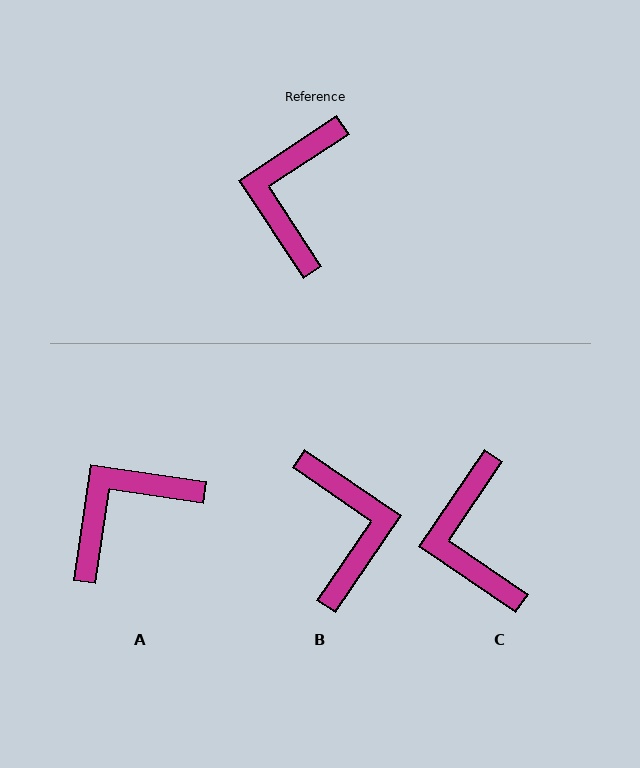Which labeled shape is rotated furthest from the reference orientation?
B, about 158 degrees away.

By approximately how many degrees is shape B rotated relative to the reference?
Approximately 158 degrees clockwise.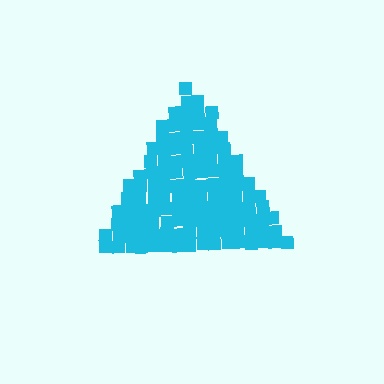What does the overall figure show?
The overall figure shows a triangle.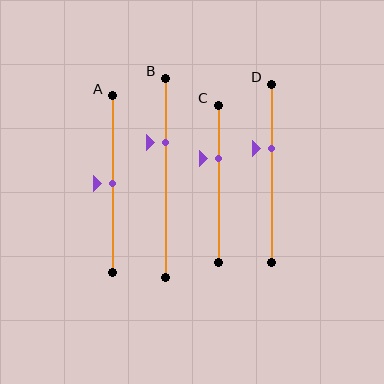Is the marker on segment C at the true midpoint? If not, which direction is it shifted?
No, the marker on segment C is shifted upward by about 16% of the segment length.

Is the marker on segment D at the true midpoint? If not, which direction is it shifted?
No, the marker on segment D is shifted upward by about 14% of the segment length.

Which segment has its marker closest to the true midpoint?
Segment A has its marker closest to the true midpoint.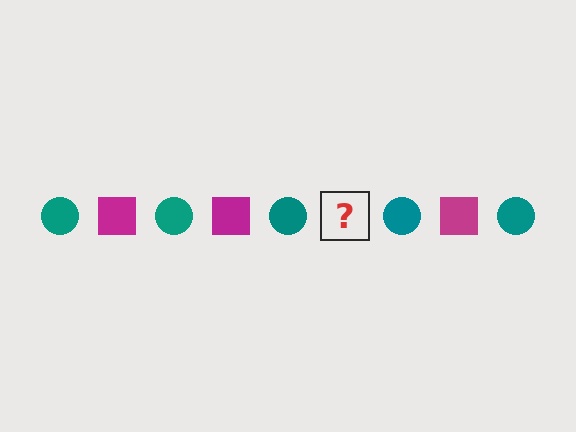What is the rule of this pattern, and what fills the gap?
The rule is that the pattern alternates between teal circle and magenta square. The gap should be filled with a magenta square.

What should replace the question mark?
The question mark should be replaced with a magenta square.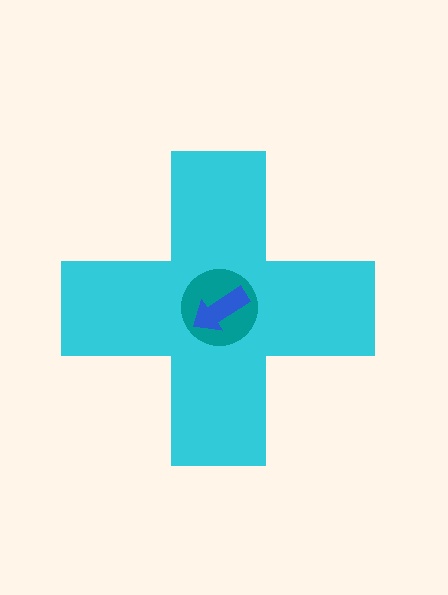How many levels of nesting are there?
3.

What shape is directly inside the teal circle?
The blue arrow.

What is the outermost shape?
The cyan cross.